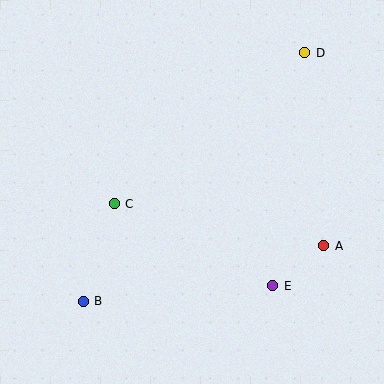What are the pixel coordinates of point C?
Point C is at (114, 204).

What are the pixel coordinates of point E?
Point E is at (273, 286).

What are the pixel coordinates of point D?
Point D is at (305, 53).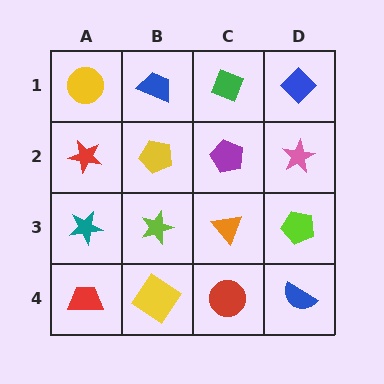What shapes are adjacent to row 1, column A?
A red star (row 2, column A), a blue trapezoid (row 1, column B).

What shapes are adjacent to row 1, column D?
A pink star (row 2, column D), a green diamond (row 1, column C).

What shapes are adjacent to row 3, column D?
A pink star (row 2, column D), a blue semicircle (row 4, column D), an orange triangle (row 3, column C).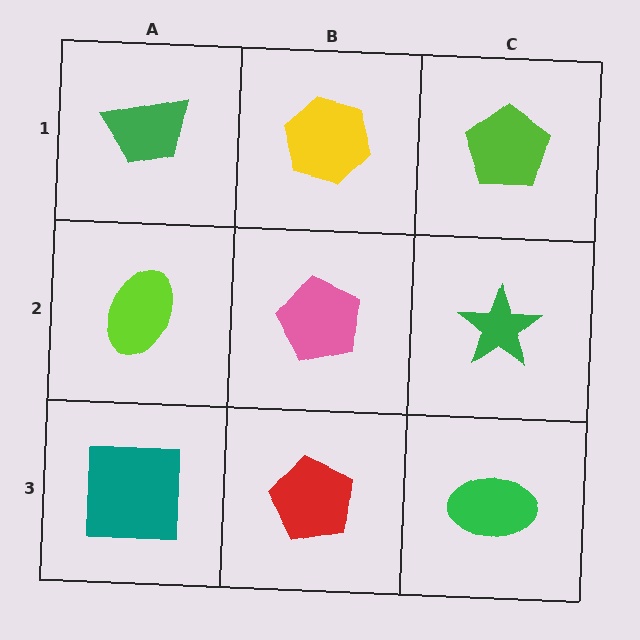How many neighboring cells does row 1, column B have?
3.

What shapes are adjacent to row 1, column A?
A lime ellipse (row 2, column A), a yellow hexagon (row 1, column B).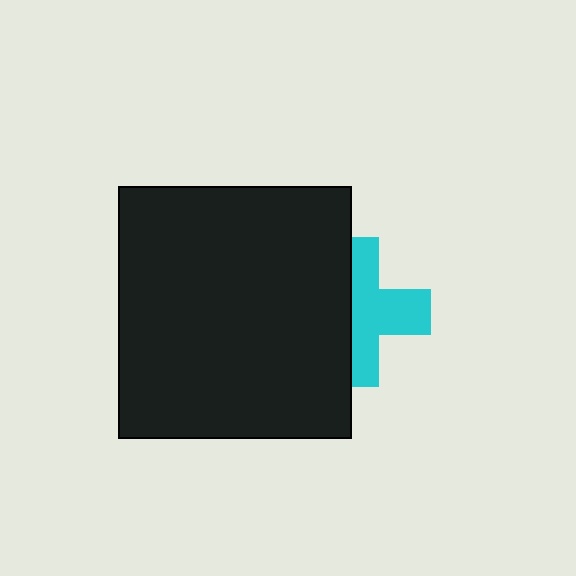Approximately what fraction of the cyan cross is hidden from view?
Roughly 44% of the cyan cross is hidden behind the black rectangle.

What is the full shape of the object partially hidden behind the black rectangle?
The partially hidden object is a cyan cross.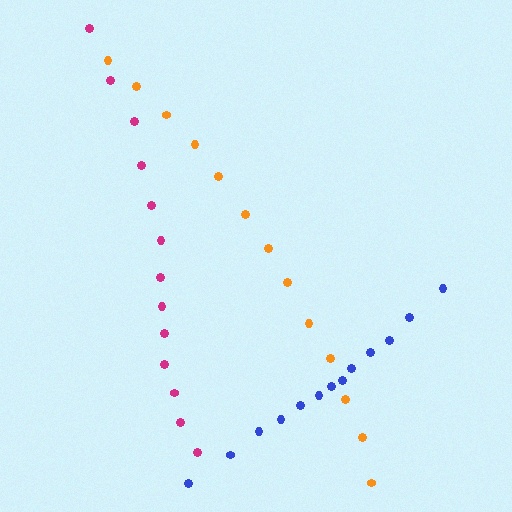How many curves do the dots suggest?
There are 3 distinct paths.